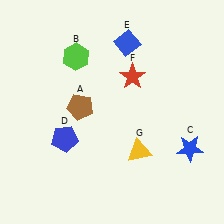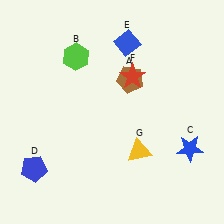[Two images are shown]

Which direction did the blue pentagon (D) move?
The blue pentagon (D) moved left.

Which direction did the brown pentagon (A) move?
The brown pentagon (A) moved right.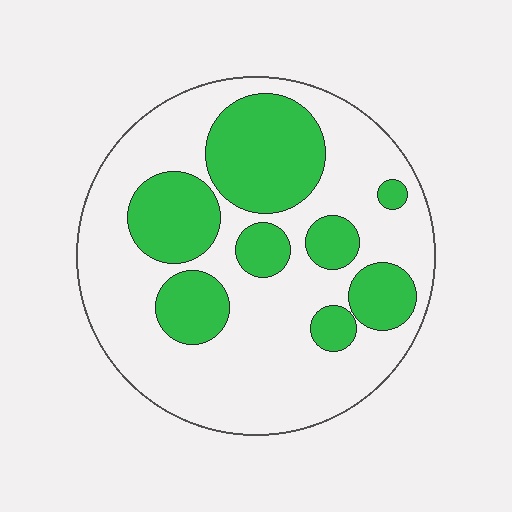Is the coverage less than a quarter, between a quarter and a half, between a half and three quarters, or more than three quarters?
Between a quarter and a half.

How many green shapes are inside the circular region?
8.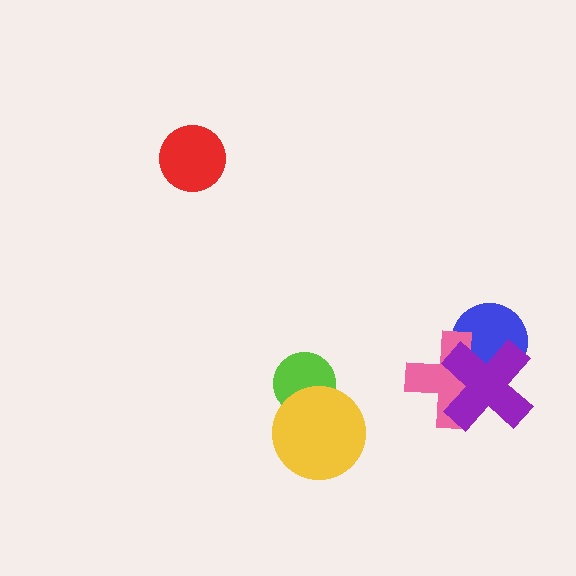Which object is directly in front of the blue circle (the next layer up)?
The pink cross is directly in front of the blue circle.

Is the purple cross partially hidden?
No, no other shape covers it.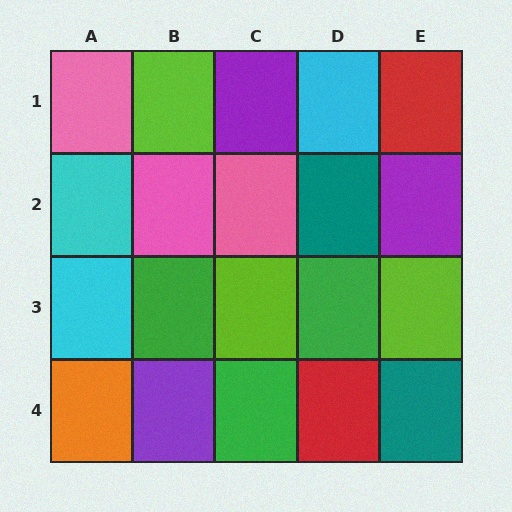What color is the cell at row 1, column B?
Lime.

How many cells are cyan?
3 cells are cyan.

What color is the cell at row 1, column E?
Red.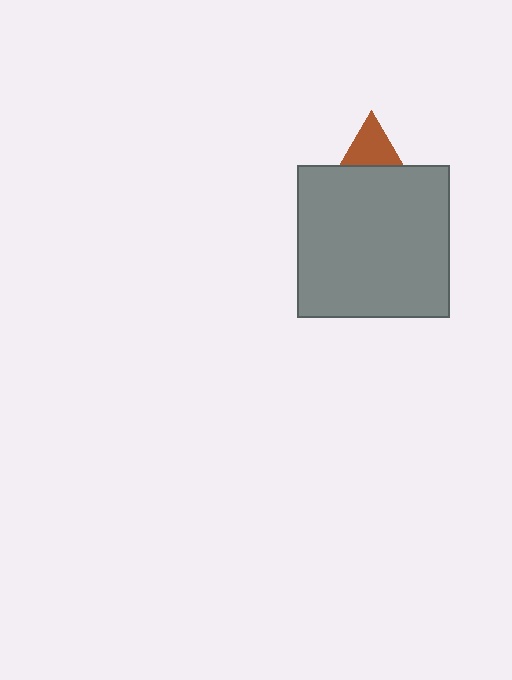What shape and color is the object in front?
The object in front is a gray square.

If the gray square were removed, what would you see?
You would see the complete brown triangle.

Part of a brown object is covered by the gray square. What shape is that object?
It is a triangle.